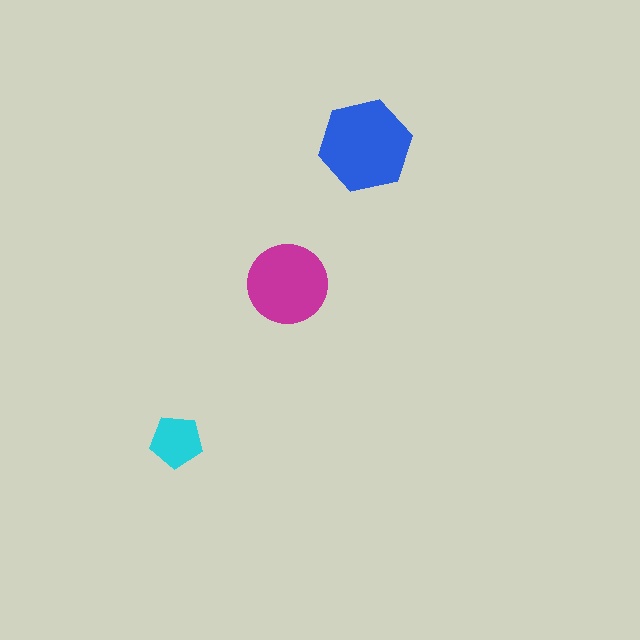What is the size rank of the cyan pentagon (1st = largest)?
3rd.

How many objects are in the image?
There are 3 objects in the image.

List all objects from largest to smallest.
The blue hexagon, the magenta circle, the cyan pentagon.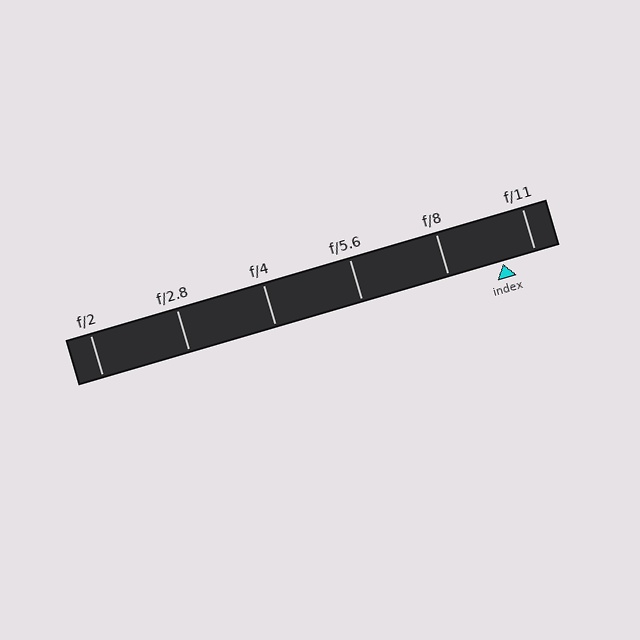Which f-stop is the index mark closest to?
The index mark is closest to f/11.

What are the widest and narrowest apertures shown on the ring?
The widest aperture shown is f/2 and the narrowest is f/11.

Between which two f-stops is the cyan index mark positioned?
The index mark is between f/8 and f/11.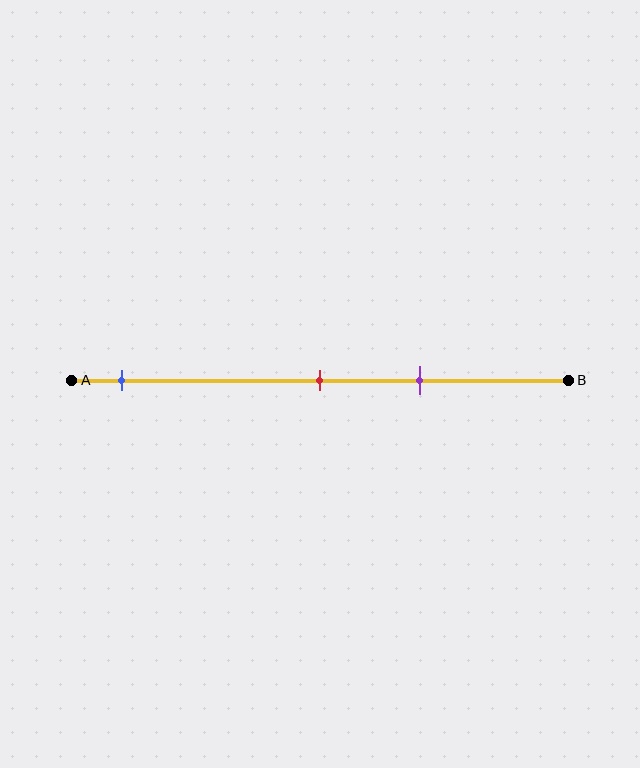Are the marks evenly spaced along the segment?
No, the marks are not evenly spaced.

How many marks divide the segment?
There are 3 marks dividing the segment.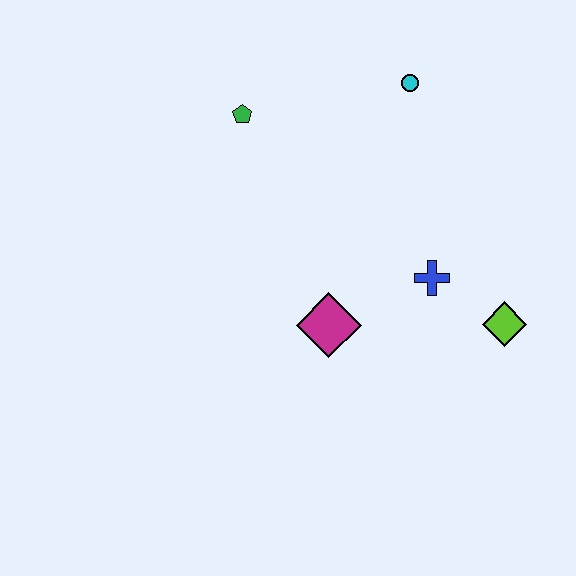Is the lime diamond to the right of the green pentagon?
Yes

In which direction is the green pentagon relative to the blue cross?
The green pentagon is to the left of the blue cross.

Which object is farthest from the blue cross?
The green pentagon is farthest from the blue cross.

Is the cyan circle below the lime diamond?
No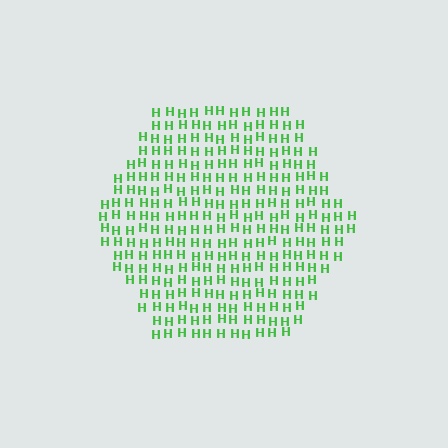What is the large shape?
The large shape is a hexagon.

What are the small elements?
The small elements are letter H's.